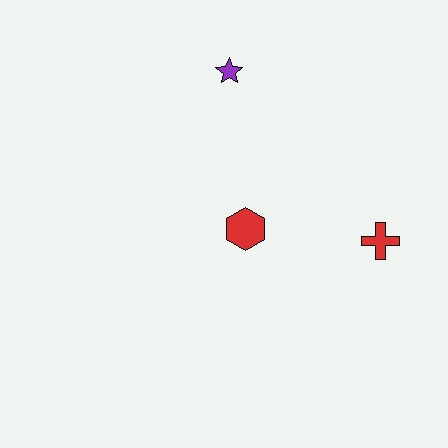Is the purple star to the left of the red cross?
Yes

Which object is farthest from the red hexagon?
The purple star is farthest from the red hexagon.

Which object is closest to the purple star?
The red hexagon is closest to the purple star.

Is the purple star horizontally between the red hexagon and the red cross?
No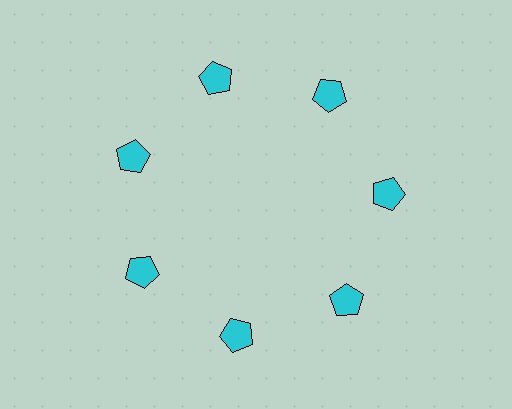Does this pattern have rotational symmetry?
Yes, this pattern has 7-fold rotational symmetry. It looks the same after rotating 51 degrees around the center.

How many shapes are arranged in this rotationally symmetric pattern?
There are 7 shapes, arranged in 7 groups of 1.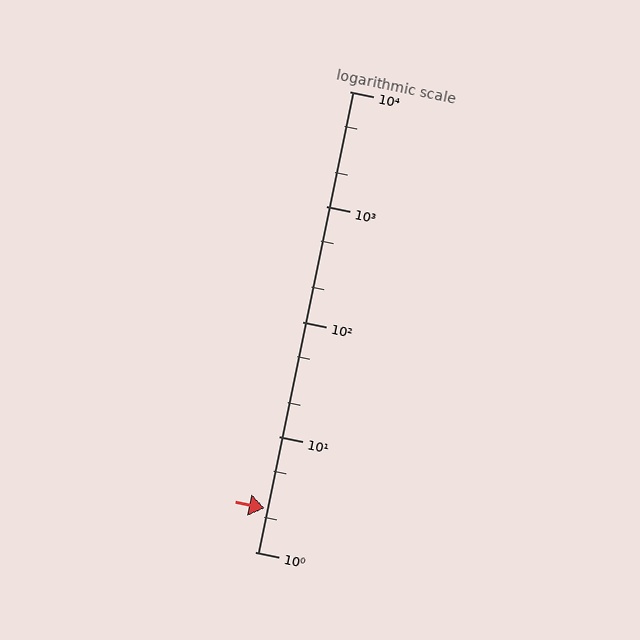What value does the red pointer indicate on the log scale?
The pointer indicates approximately 2.4.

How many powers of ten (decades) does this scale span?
The scale spans 4 decades, from 1 to 10000.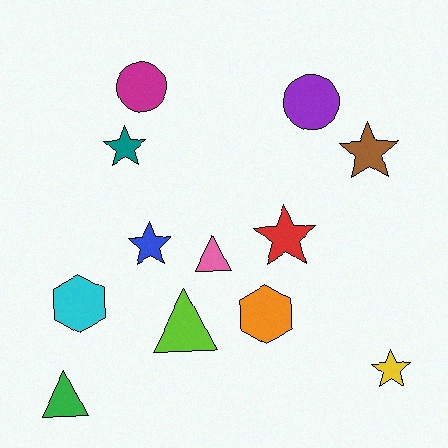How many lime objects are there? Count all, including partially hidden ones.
There is 1 lime object.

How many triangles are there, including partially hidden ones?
There are 3 triangles.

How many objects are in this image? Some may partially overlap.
There are 12 objects.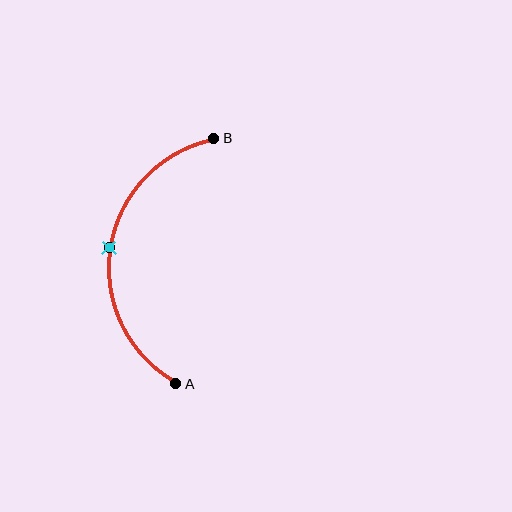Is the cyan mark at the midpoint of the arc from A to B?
Yes. The cyan mark lies on the arc at equal arc-length from both A and B — it is the arc midpoint.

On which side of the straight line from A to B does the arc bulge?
The arc bulges to the left of the straight line connecting A and B.